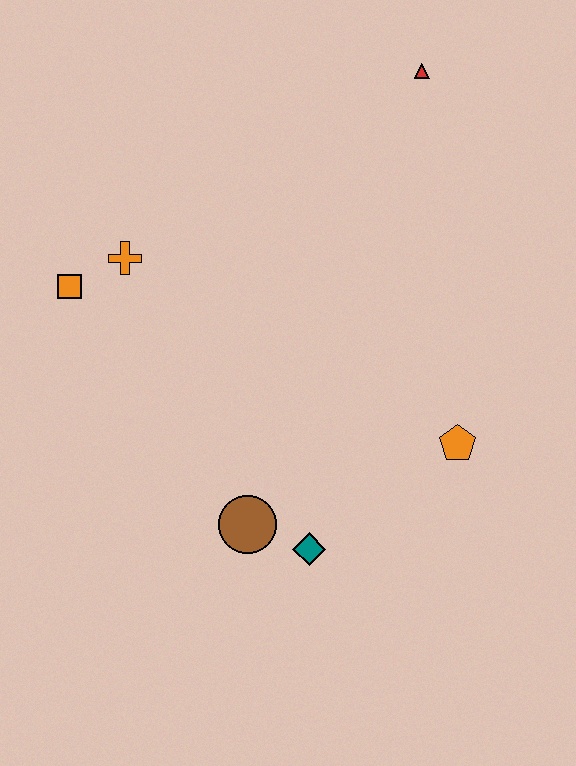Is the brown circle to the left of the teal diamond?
Yes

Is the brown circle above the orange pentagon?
No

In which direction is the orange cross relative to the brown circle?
The orange cross is above the brown circle.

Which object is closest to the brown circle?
The teal diamond is closest to the brown circle.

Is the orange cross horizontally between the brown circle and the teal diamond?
No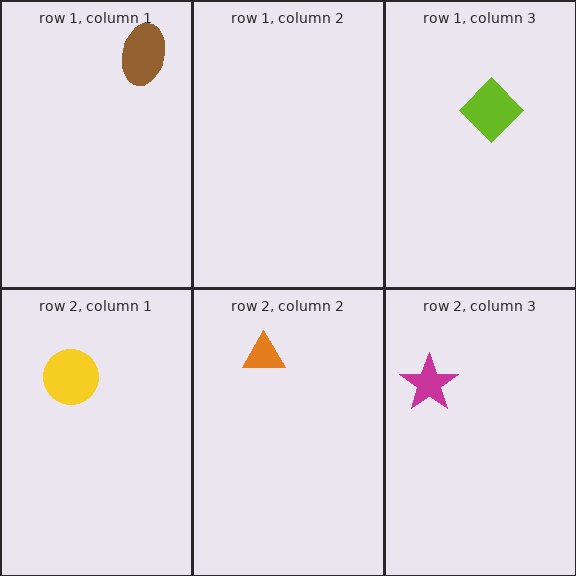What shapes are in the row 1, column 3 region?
The lime diamond.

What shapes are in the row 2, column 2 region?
The orange triangle.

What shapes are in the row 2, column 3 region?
The magenta star.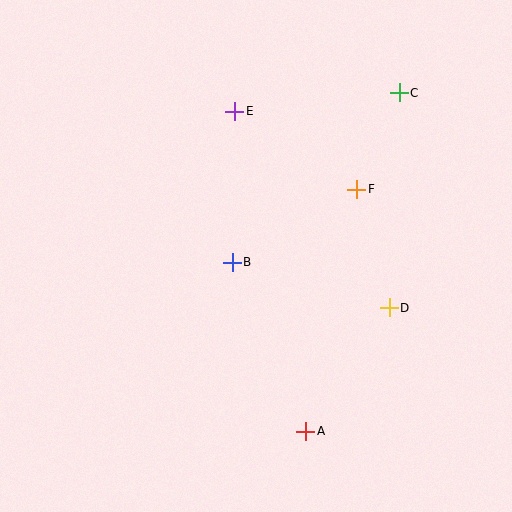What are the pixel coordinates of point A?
Point A is at (306, 431).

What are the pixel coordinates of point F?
Point F is at (357, 189).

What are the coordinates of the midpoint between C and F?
The midpoint between C and F is at (378, 141).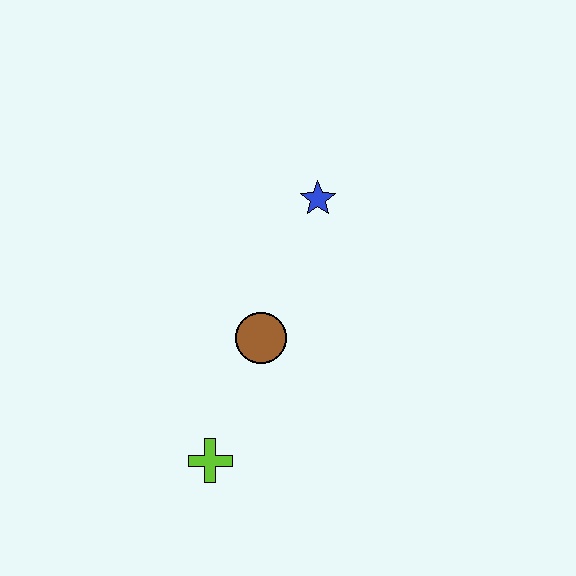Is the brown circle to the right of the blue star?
No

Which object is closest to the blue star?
The brown circle is closest to the blue star.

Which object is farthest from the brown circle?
The blue star is farthest from the brown circle.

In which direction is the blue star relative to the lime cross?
The blue star is above the lime cross.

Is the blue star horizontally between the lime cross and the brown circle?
No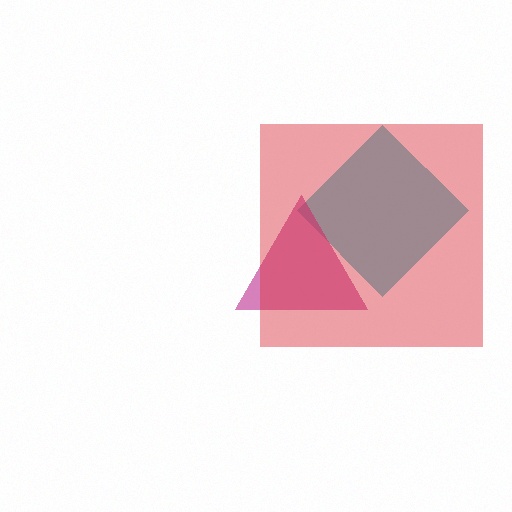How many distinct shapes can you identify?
There are 3 distinct shapes: a cyan diamond, a magenta triangle, a red square.